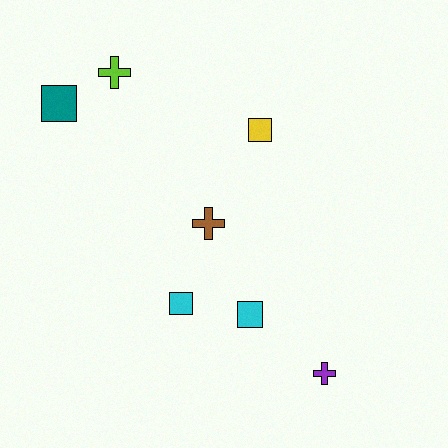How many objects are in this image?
There are 7 objects.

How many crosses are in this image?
There are 3 crosses.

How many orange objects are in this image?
There are no orange objects.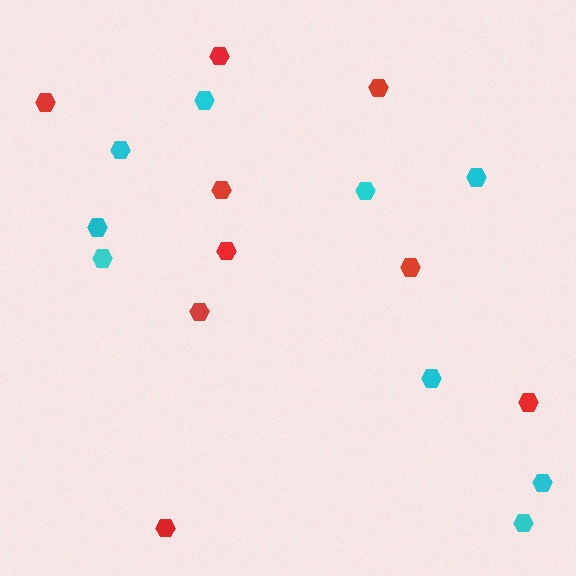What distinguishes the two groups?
There are 2 groups: one group of red hexagons (9) and one group of cyan hexagons (9).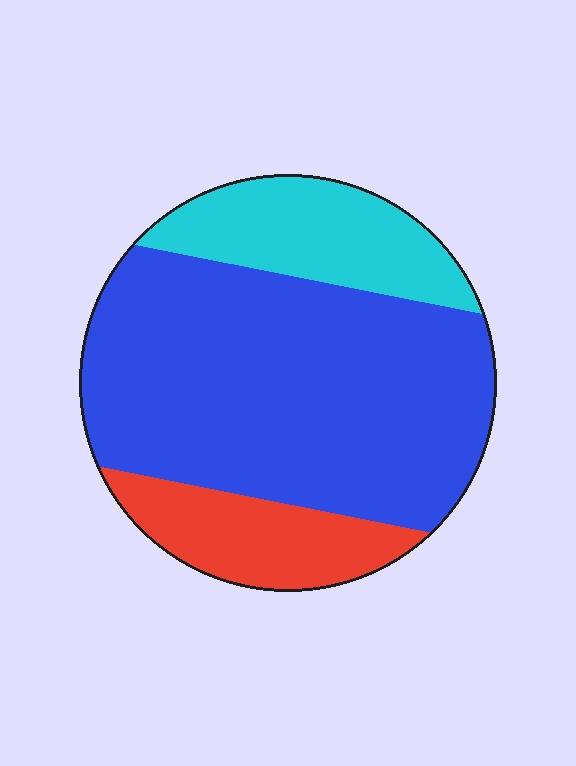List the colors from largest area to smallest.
From largest to smallest: blue, cyan, red.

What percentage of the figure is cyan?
Cyan takes up about one fifth (1/5) of the figure.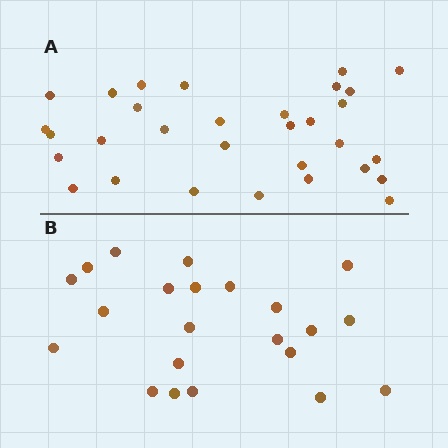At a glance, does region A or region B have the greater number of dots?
Region A (the top region) has more dots.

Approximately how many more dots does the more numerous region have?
Region A has roughly 8 or so more dots than region B.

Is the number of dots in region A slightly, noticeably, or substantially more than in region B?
Region A has noticeably more, but not dramatically so. The ratio is roughly 1.4 to 1.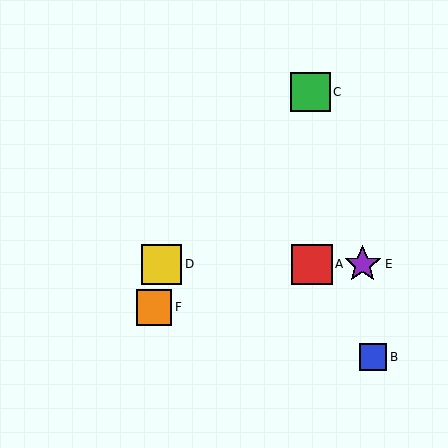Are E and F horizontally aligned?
No, E is at y≈264 and F is at y≈307.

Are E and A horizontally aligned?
Yes, both are at y≈264.